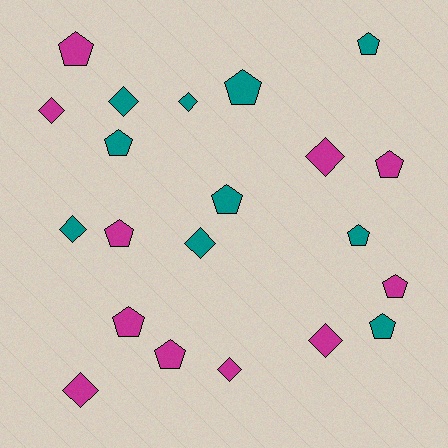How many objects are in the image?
There are 21 objects.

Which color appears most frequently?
Magenta, with 11 objects.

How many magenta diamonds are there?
There are 5 magenta diamonds.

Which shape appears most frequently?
Pentagon, with 12 objects.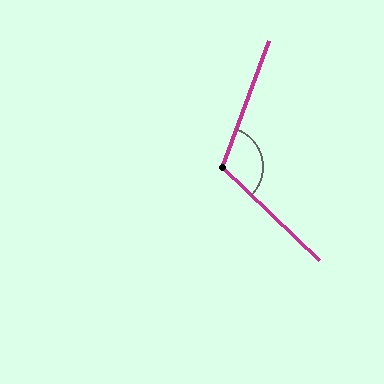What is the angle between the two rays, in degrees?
Approximately 114 degrees.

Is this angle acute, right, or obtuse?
It is obtuse.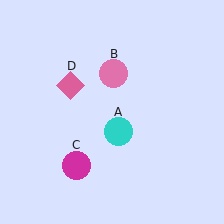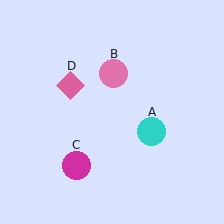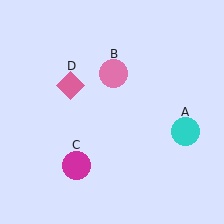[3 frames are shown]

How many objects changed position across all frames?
1 object changed position: cyan circle (object A).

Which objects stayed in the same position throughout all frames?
Pink circle (object B) and magenta circle (object C) and pink diamond (object D) remained stationary.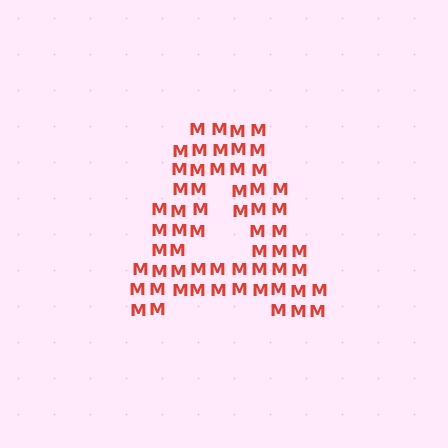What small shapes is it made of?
It is made of small letter M's.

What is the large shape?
The large shape is the letter A.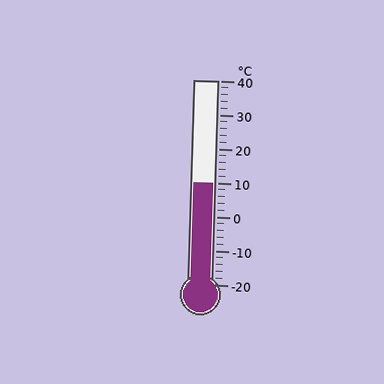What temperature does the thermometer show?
The thermometer shows approximately 10°C.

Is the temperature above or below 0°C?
The temperature is above 0°C.